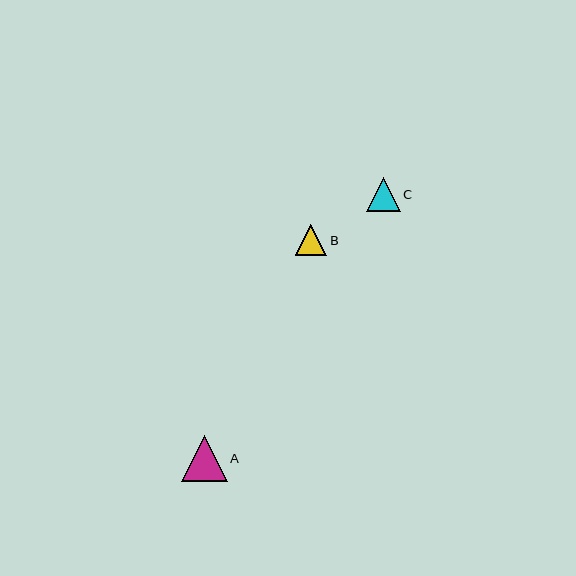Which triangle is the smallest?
Triangle B is the smallest with a size of approximately 31 pixels.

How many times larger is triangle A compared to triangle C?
Triangle A is approximately 1.4 times the size of triangle C.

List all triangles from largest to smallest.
From largest to smallest: A, C, B.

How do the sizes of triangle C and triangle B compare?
Triangle C and triangle B are approximately the same size.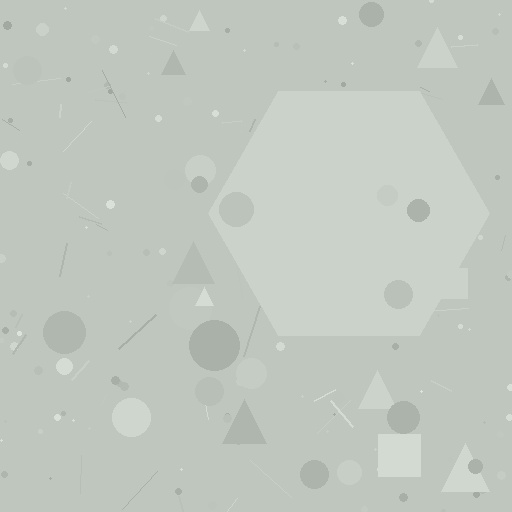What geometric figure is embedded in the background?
A hexagon is embedded in the background.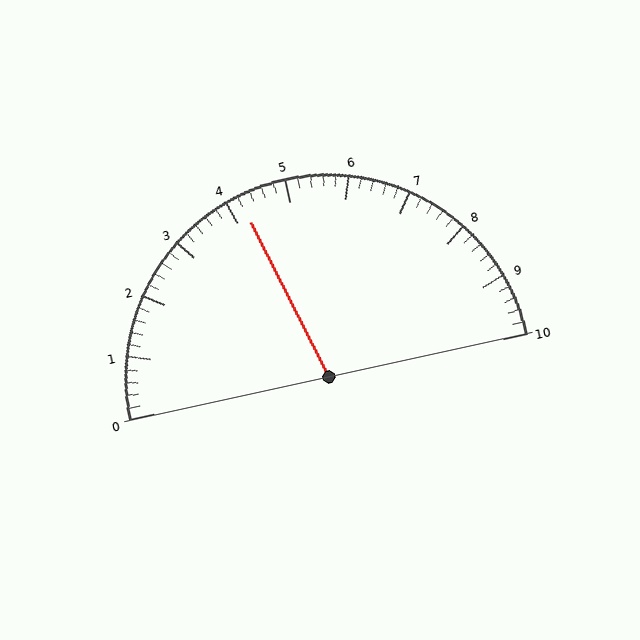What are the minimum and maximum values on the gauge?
The gauge ranges from 0 to 10.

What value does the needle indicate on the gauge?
The needle indicates approximately 4.2.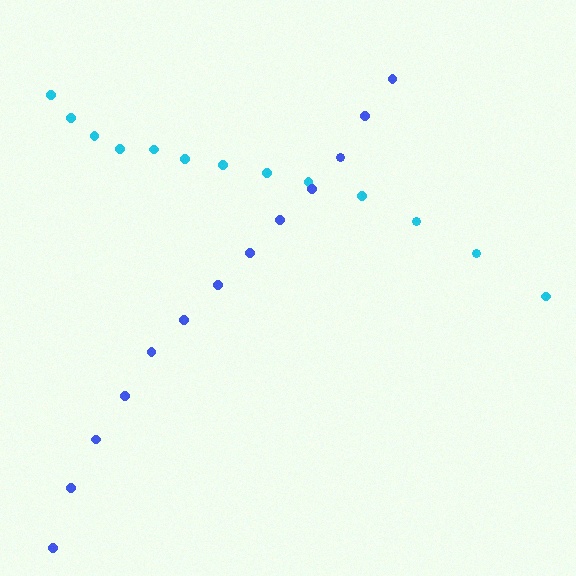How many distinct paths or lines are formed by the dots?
There are 2 distinct paths.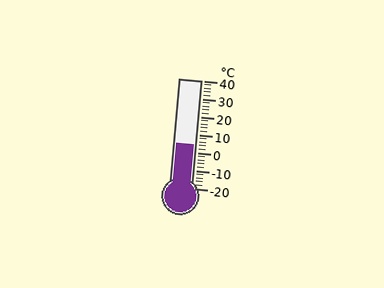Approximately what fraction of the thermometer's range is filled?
The thermometer is filled to approximately 40% of its range.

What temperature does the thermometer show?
The thermometer shows approximately 4°C.